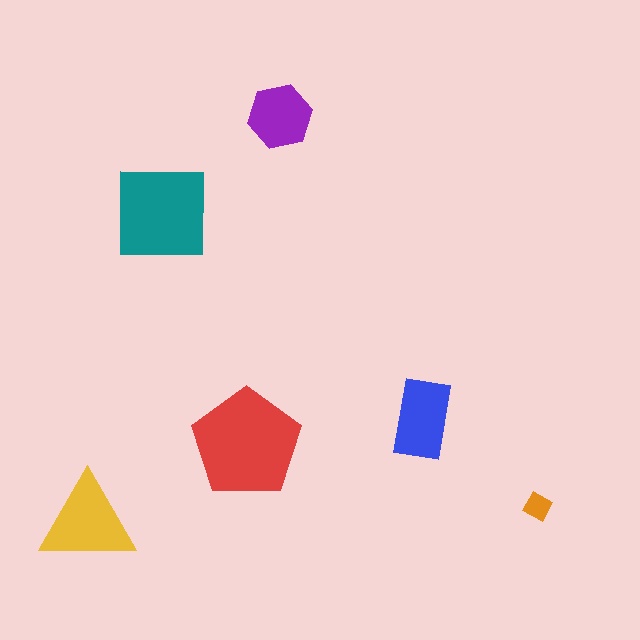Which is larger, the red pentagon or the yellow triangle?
The red pentagon.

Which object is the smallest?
The orange diamond.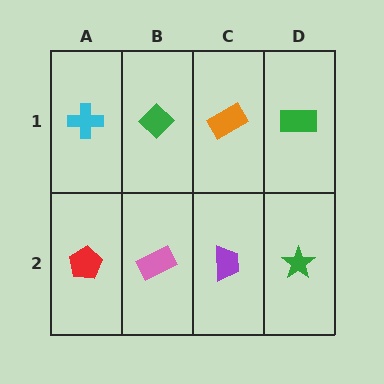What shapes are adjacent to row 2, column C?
An orange rectangle (row 1, column C), a pink rectangle (row 2, column B), a green star (row 2, column D).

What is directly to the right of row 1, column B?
An orange rectangle.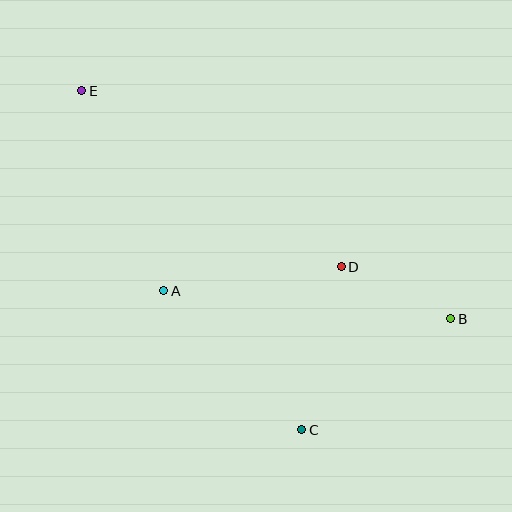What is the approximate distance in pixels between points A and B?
The distance between A and B is approximately 288 pixels.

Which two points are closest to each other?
Points B and D are closest to each other.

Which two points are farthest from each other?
Points B and E are farthest from each other.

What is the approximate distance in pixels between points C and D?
The distance between C and D is approximately 168 pixels.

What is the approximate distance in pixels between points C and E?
The distance between C and E is approximately 404 pixels.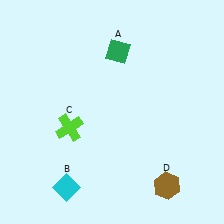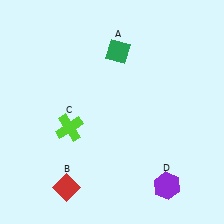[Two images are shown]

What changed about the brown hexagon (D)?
In Image 1, D is brown. In Image 2, it changed to purple.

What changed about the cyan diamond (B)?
In Image 1, B is cyan. In Image 2, it changed to red.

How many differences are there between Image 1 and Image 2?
There are 2 differences between the two images.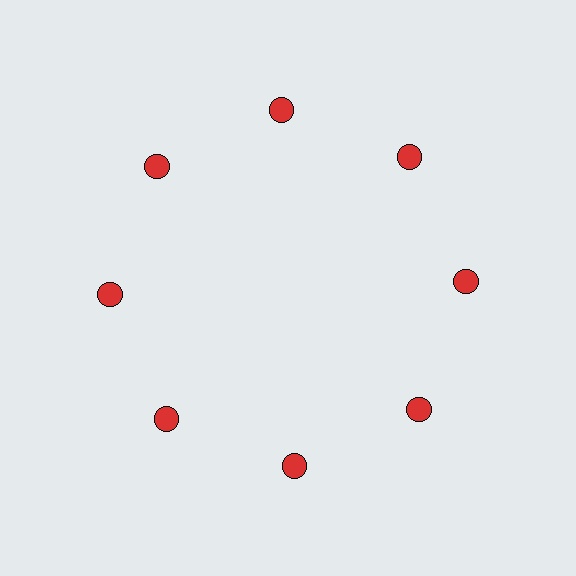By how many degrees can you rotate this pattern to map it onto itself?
The pattern maps onto itself every 45 degrees of rotation.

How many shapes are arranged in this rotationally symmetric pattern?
There are 8 shapes, arranged in 8 groups of 1.